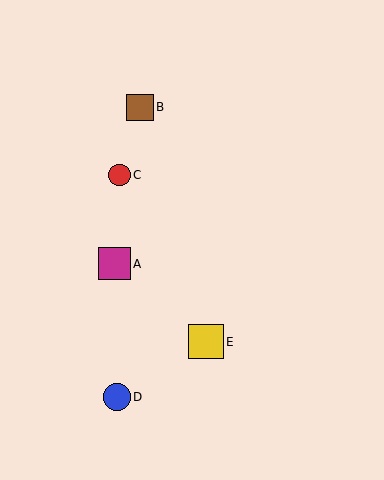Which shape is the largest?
The yellow square (labeled E) is the largest.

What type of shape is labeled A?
Shape A is a magenta square.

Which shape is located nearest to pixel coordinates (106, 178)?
The red circle (labeled C) at (119, 175) is nearest to that location.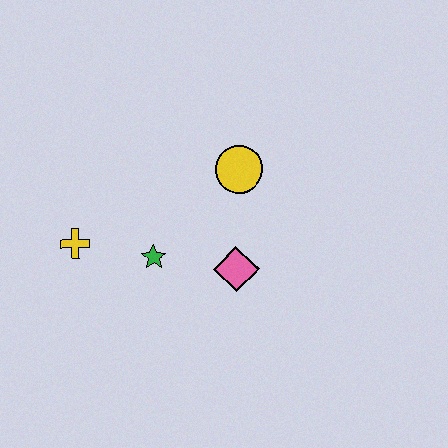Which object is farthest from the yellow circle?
The yellow cross is farthest from the yellow circle.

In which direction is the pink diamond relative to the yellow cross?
The pink diamond is to the right of the yellow cross.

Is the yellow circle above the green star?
Yes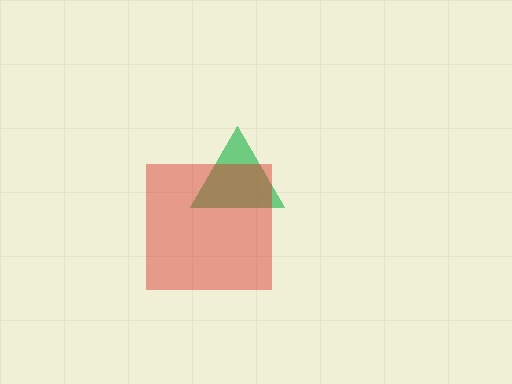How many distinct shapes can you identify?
There are 2 distinct shapes: a green triangle, a red square.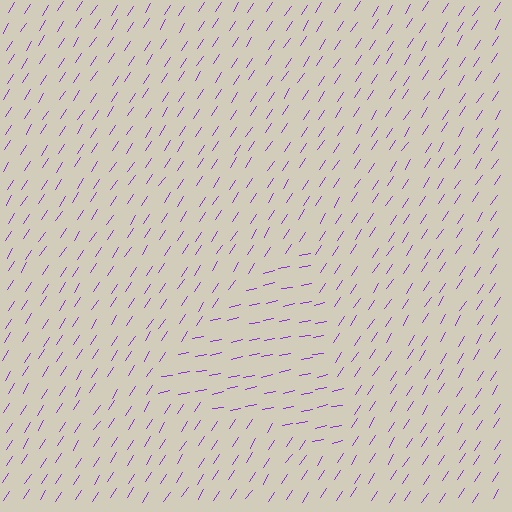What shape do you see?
I see a triangle.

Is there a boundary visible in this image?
Yes, there is a texture boundary formed by a change in line orientation.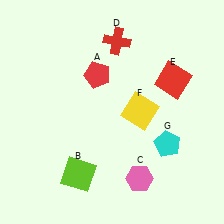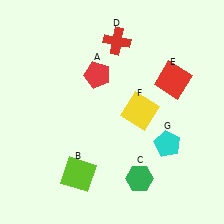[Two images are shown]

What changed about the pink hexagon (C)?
In Image 1, C is pink. In Image 2, it changed to green.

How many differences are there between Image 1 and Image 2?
There is 1 difference between the two images.